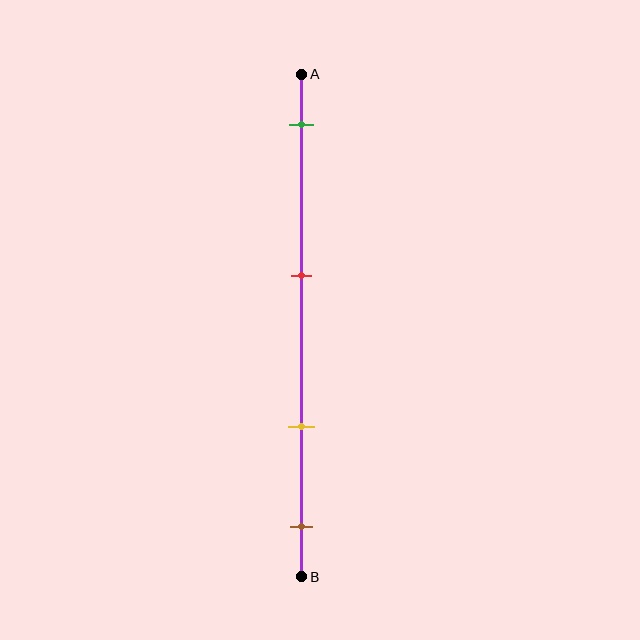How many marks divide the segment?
There are 4 marks dividing the segment.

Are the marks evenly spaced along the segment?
No, the marks are not evenly spaced.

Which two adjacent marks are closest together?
The yellow and brown marks are the closest adjacent pair.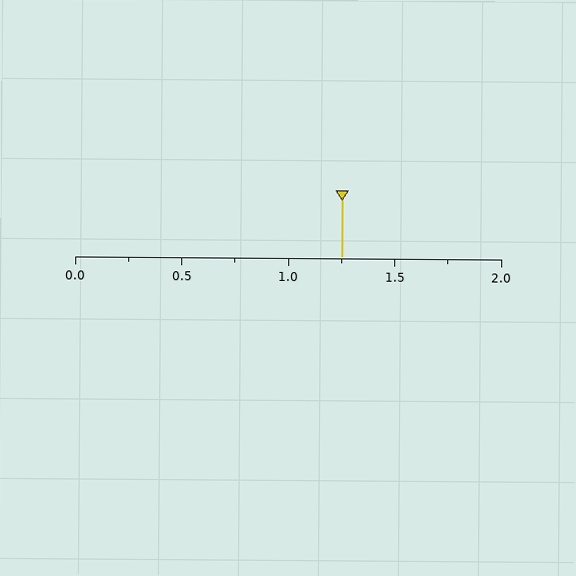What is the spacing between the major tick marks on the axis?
The major ticks are spaced 0.5 apart.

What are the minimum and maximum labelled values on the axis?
The axis runs from 0.0 to 2.0.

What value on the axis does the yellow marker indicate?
The marker indicates approximately 1.25.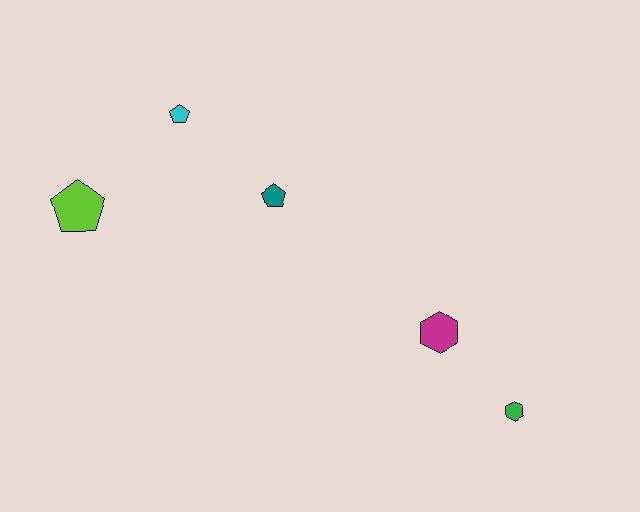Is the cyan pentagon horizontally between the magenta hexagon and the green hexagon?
No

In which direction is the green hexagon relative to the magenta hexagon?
The green hexagon is below the magenta hexagon.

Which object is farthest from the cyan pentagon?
The green hexagon is farthest from the cyan pentagon.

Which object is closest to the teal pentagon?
The cyan pentagon is closest to the teal pentagon.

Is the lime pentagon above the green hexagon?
Yes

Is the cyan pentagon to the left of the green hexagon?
Yes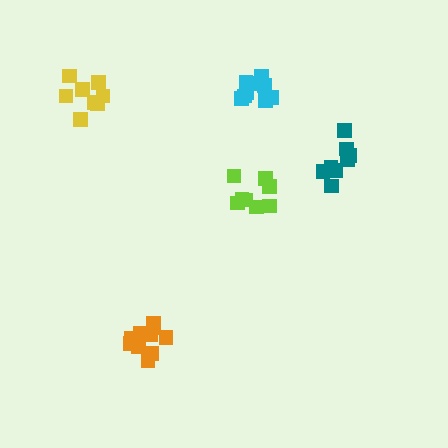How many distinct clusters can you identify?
There are 5 distinct clusters.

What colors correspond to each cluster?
The clusters are colored: lime, orange, cyan, yellow, teal.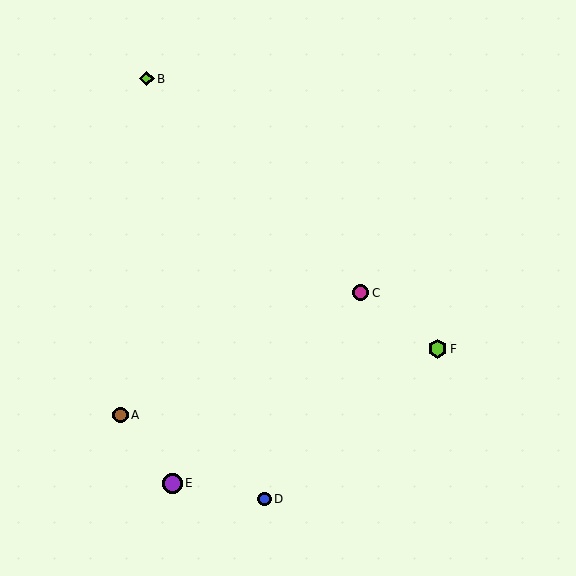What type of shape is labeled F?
Shape F is a lime hexagon.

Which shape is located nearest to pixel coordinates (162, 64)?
The lime diamond (labeled B) at (147, 79) is nearest to that location.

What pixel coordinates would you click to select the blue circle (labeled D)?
Click at (265, 499) to select the blue circle D.